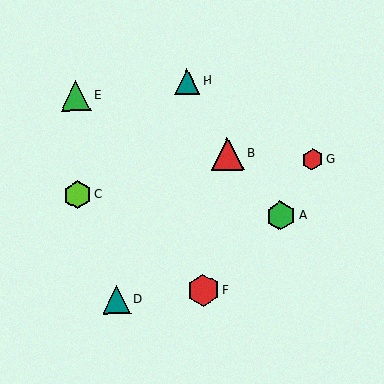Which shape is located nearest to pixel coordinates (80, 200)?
The lime hexagon (labeled C) at (77, 195) is nearest to that location.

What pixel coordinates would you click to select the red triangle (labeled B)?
Click at (228, 154) to select the red triangle B.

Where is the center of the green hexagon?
The center of the green hexagon is at (281, 216).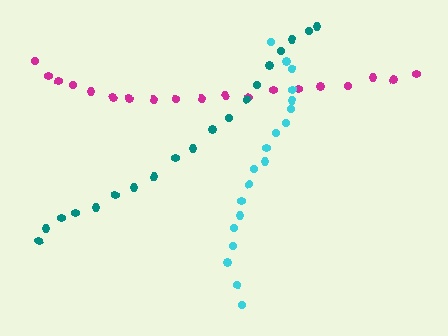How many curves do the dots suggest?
There are 3 distinct paths.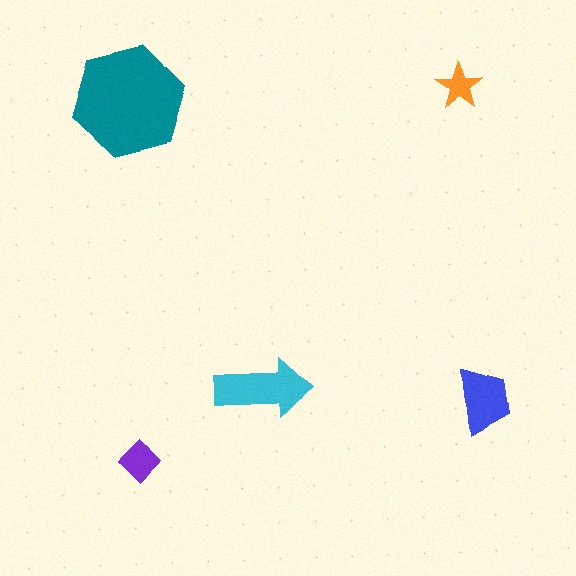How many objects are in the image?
There are 5 objects in the image.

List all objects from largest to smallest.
The teal hexagon, the cyan arrow, the blue trapezoid, the purple diamond, the orange star.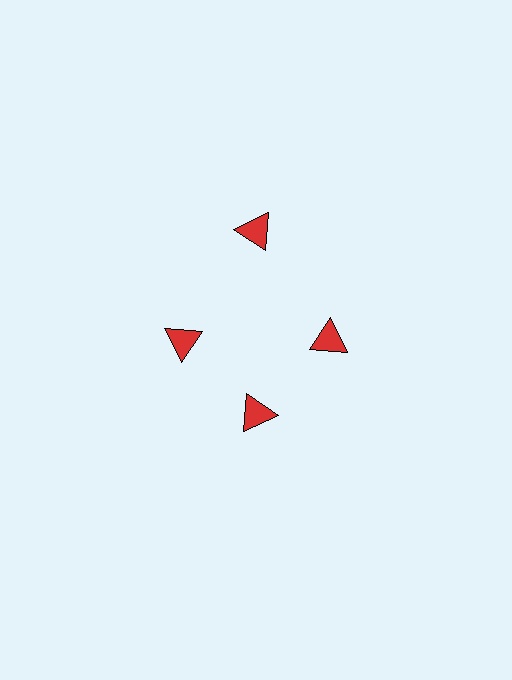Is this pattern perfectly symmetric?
No. The 4 red triangles are arranged in a ring, but one element near the 12 o'clock position is pushed outward from the center, breaking the 4-fold rotational symmetry.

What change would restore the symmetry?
The symmetry would be restored by moving it inward, back onto the ring so that all 4 triangles sit at equal angles and equal distance from the center.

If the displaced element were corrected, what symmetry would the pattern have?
It would have 4-fold rotational symmetry — the pattern would map onto itself every 90 degrees.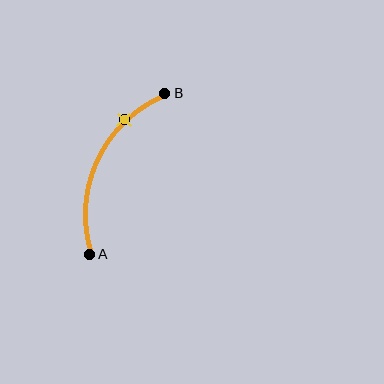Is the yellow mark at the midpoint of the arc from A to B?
No. The yellow mark lies on the arc but is closer to endpoint B. The arc midpoint would be at the point on the curve equidistant along the arc from both A and B.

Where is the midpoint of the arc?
The arc midpoint is the point on the curve farthest from the straight line joining A and B. It sits to the left of that line.